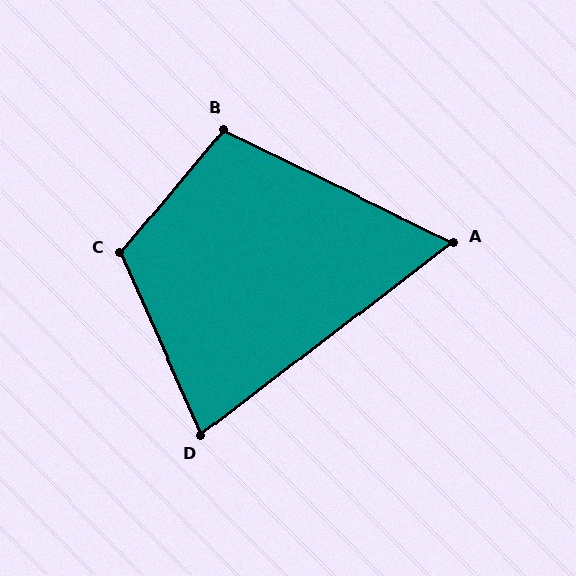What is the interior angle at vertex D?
Approximately 76 degrees (acute).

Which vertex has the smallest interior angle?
A, at approximately 64 degrees.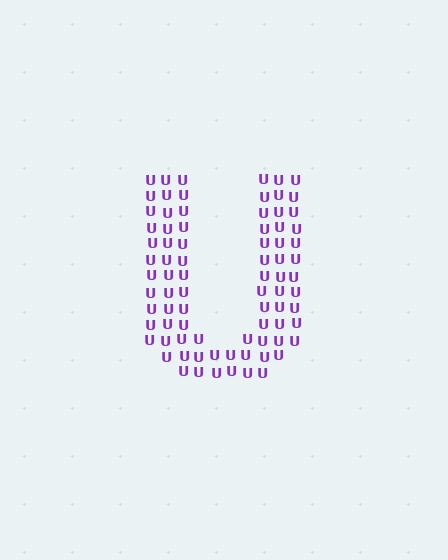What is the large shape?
The large shape is the letter U.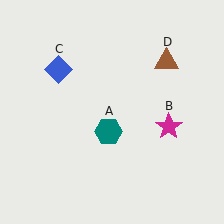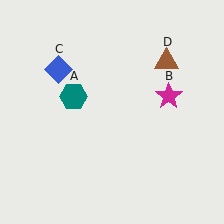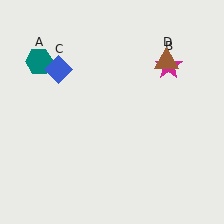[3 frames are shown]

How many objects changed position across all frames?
2 objects changed position: teal hexagon (object A), magenta star (object B).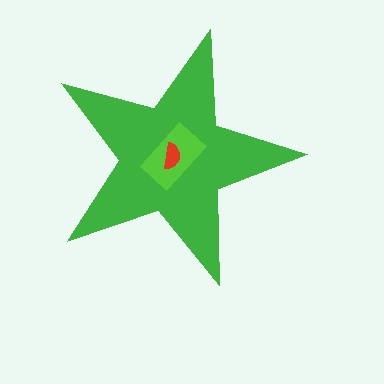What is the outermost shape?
The green star.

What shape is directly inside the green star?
The lime rectangle.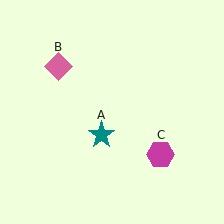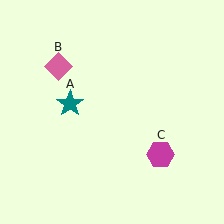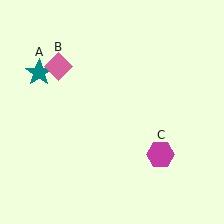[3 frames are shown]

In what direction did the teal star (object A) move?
The teal star (object A) moved up and to the left.